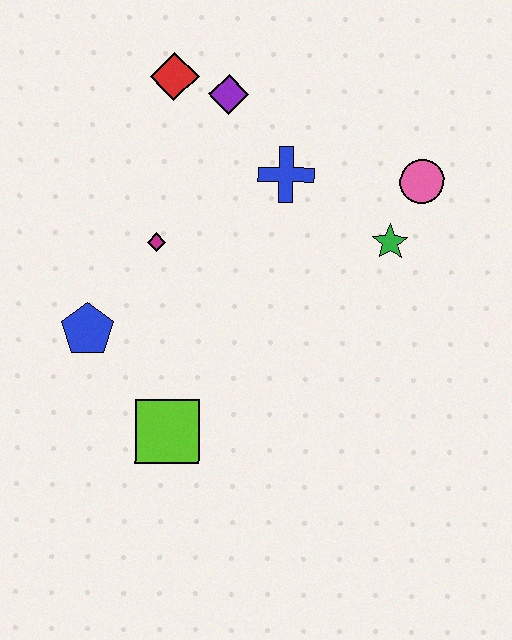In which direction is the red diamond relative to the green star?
The red diamond is to the left of the green star.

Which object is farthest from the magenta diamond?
The pink circle is farthest from the magenta diamond.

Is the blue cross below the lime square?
No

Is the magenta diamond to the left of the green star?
Yes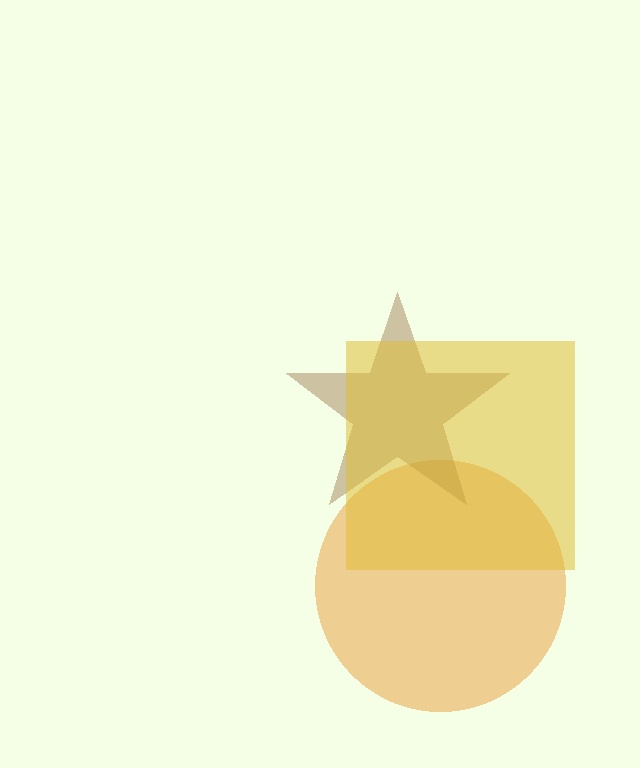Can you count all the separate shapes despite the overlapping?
Yes, there are 3 separate shapes.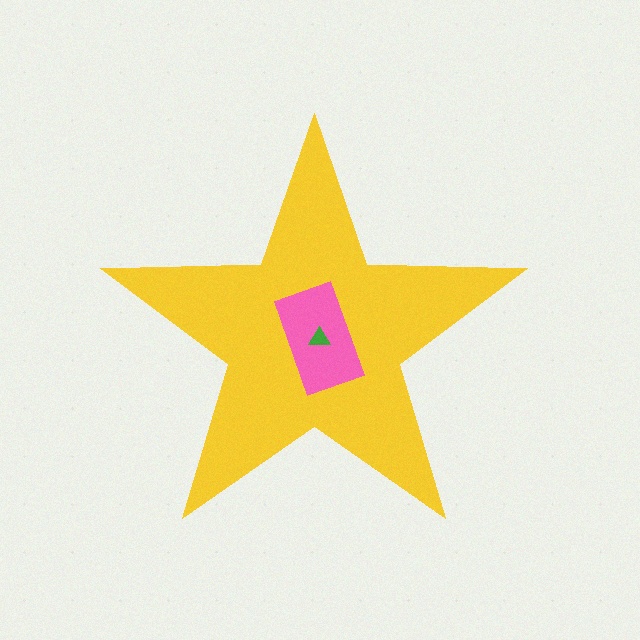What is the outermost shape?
The yellow star.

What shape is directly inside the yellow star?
The pink rectangle.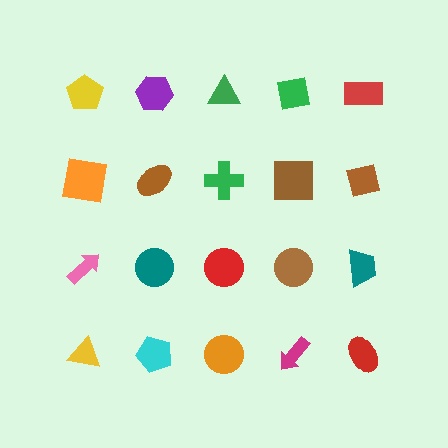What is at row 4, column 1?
A yellow triangle.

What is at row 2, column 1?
An orange square.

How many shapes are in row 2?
5 shapes.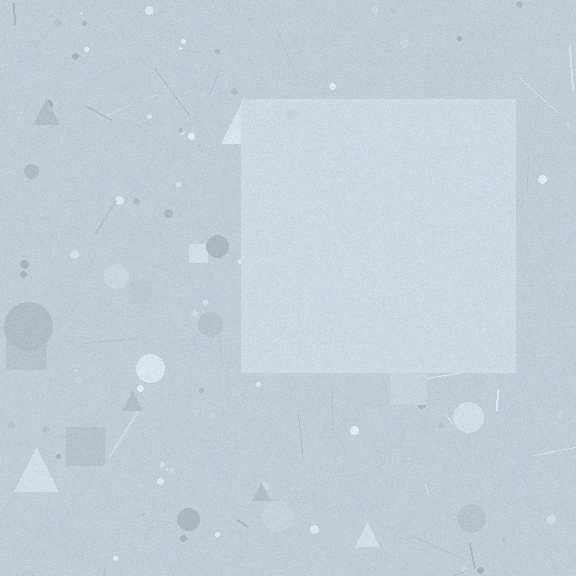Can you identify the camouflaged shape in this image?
The camouflaged shape is a square.